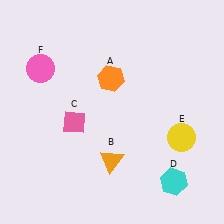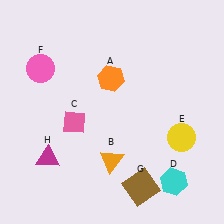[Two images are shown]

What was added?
A brown square (G), a magenta triangle (H) were added in Image 2.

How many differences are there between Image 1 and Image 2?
There are 2 differences between the two images.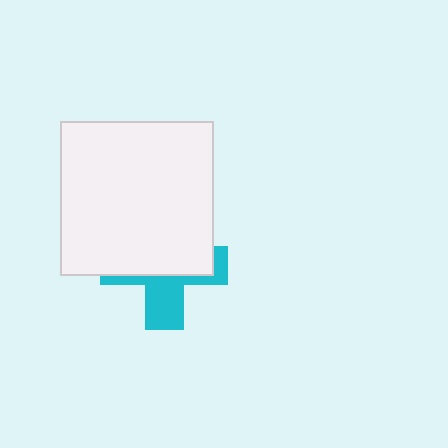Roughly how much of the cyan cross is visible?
A small part of it is visible (roughly 40%).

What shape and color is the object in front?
The object in front is a white square.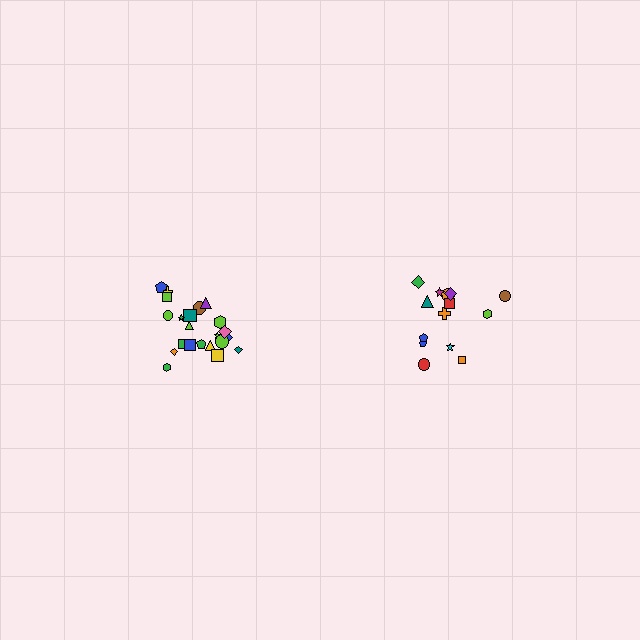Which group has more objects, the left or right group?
The left group.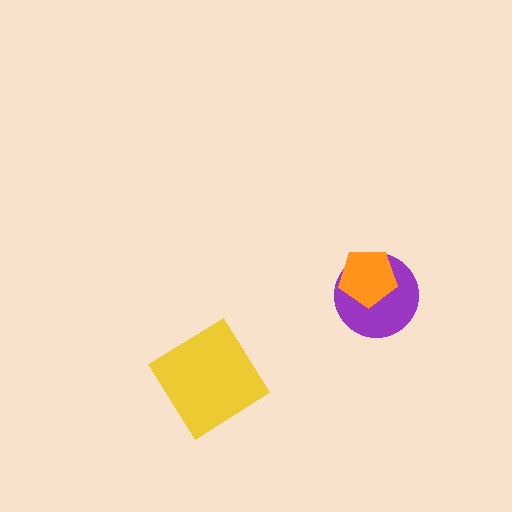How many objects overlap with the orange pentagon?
1 object overlaps with the orange pentagon.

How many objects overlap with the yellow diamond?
0 objects overlap with the yellow diamond.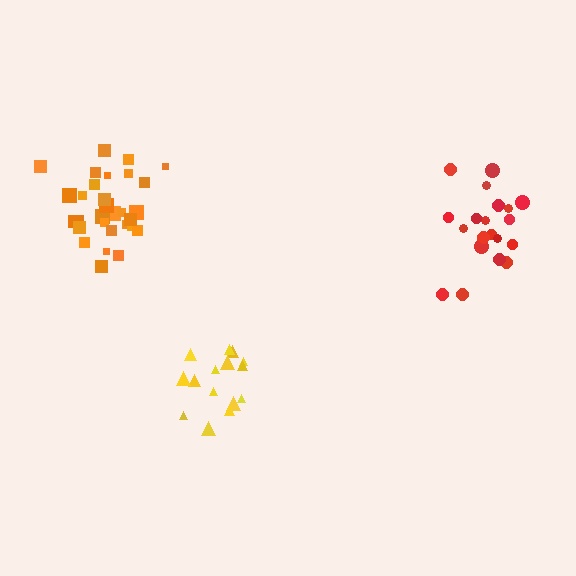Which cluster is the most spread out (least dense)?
Red.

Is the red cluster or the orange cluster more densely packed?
Orange.